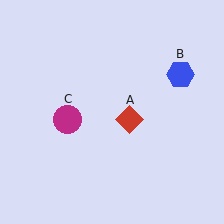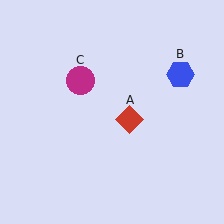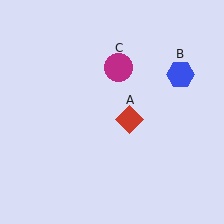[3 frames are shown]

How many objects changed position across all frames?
1 object changed position: magenta circle (object C).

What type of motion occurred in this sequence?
The magenta circle (object C) rotated clockwise around the center of the scene.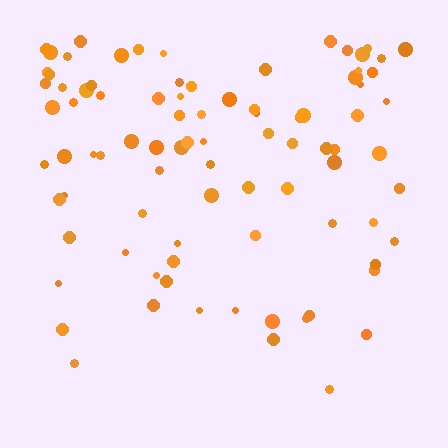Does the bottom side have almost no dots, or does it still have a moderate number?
Still a moderate number, just noticeably fewer than the top.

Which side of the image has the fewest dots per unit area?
The bottom.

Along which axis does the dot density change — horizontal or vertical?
Vertical.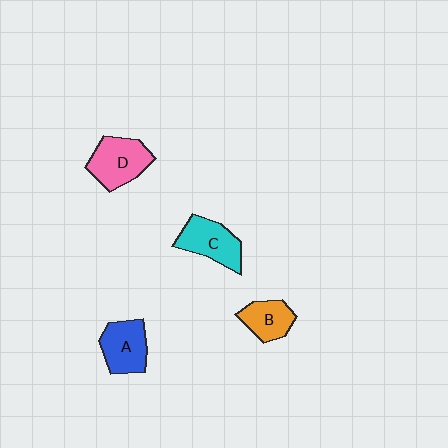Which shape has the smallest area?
Shape B (orange).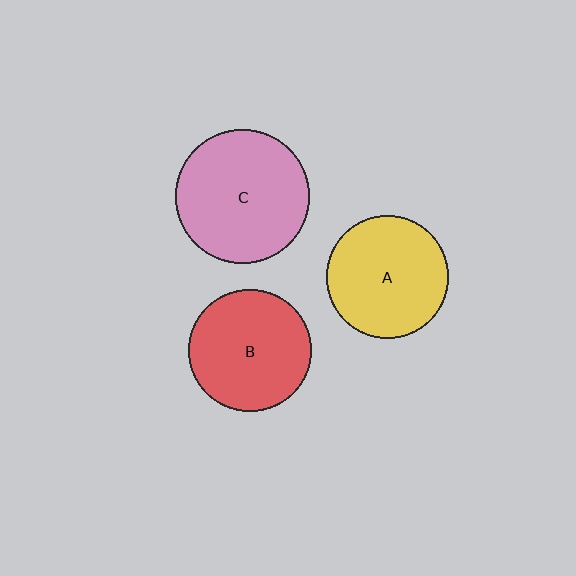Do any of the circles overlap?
No, none of the circles overlap.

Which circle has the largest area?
Circle C (pink).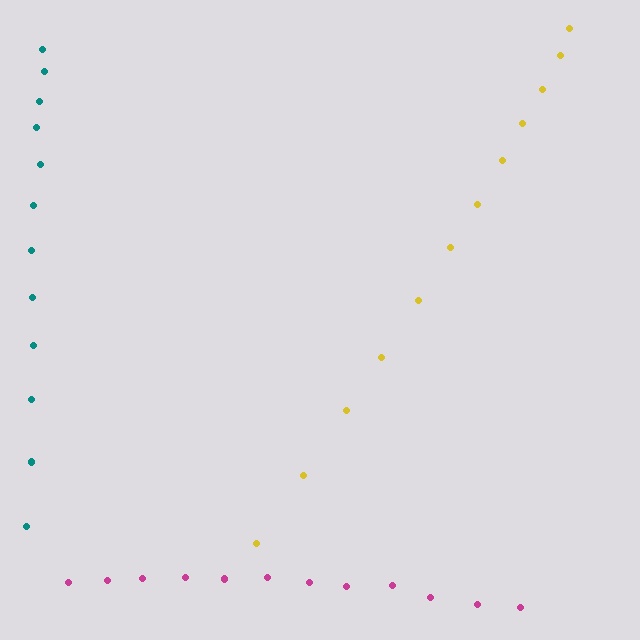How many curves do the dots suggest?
There are 3 distinct paths.